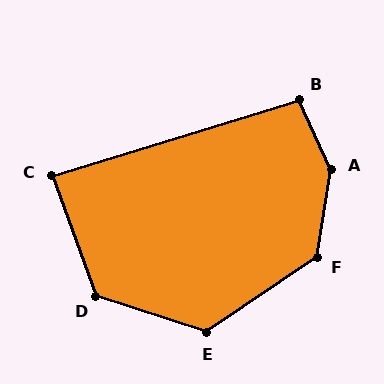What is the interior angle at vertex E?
Approximately 127 degrees (obtuse).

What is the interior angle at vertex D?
Approximately 129 degrees (obtuse).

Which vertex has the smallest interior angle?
C, at approximately 87 degrees.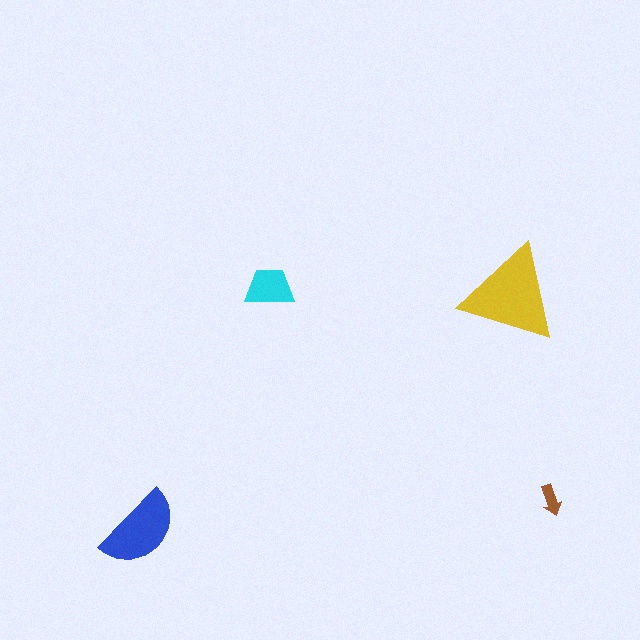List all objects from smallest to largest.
The brown arrow, the cyan trapezoid, the blue semicircle, the yellow triangle.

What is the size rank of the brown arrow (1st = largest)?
4th.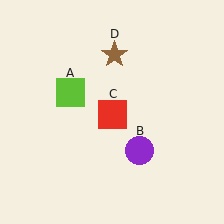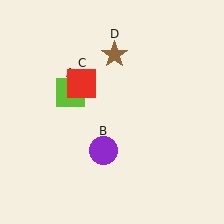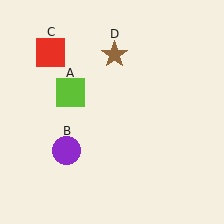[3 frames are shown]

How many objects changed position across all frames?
2 objects changed position: purple circle (object B), red square (object C).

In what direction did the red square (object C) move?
The red square (object C) moved up and to the left.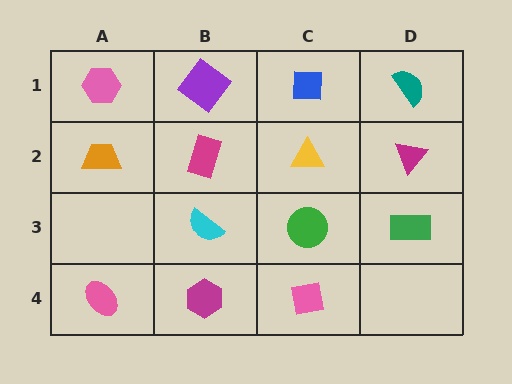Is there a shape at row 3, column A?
No, that cell is empty.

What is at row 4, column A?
A pink ellipse.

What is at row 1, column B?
A purple diamond.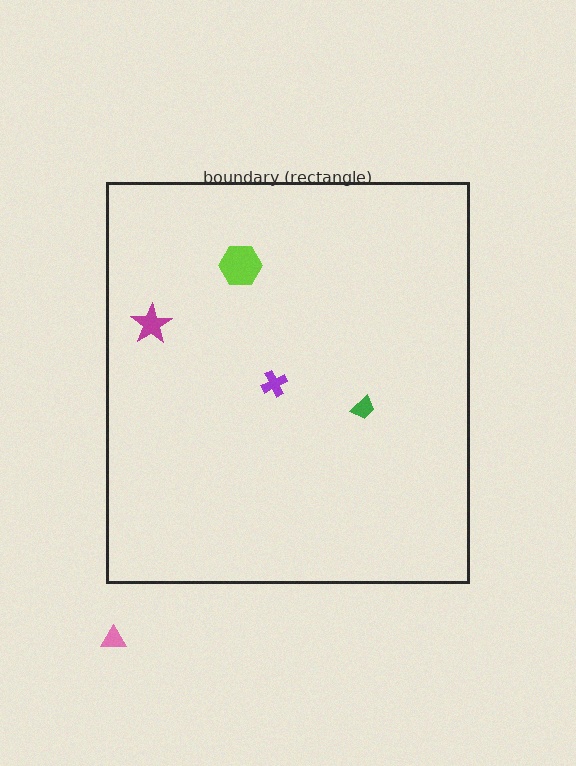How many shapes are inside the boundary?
4 inside, 1 outside.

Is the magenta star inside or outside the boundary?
Inside.